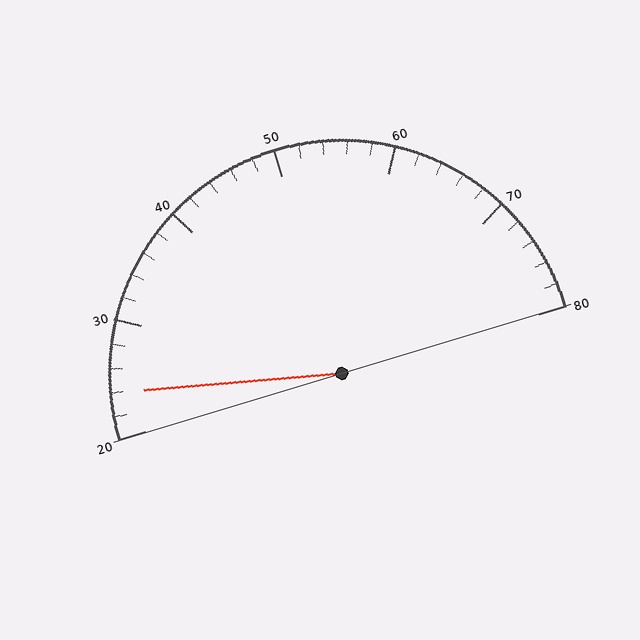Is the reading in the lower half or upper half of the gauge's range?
The reading is in the lower half of the range (20 to 80).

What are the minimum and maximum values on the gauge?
The gauge ranges from 20 to 80.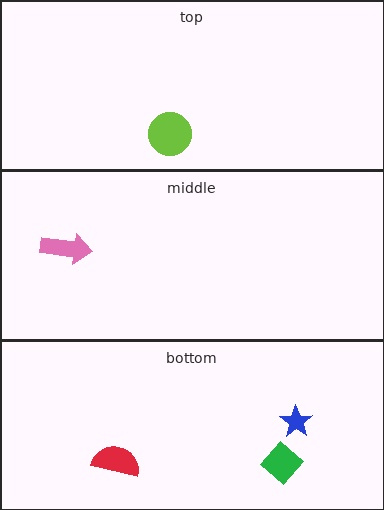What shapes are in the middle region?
The pink arrow.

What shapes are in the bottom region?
The blue star, the green diamond, the red semicircle.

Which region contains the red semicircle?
The bottom region.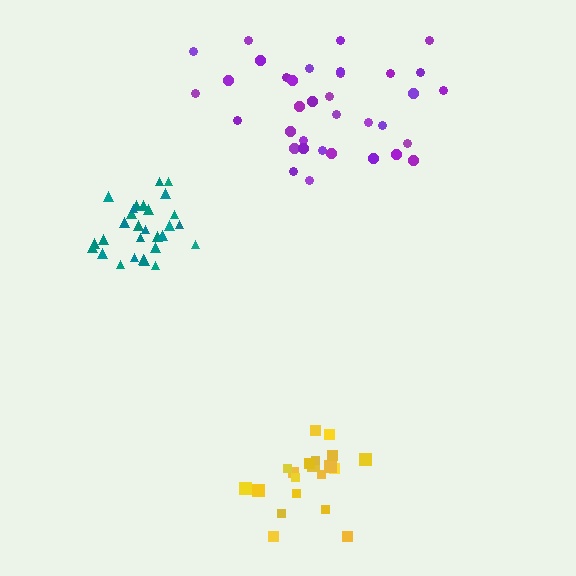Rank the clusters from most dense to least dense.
teal, yellow, purple.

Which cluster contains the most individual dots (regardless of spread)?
Purple (35).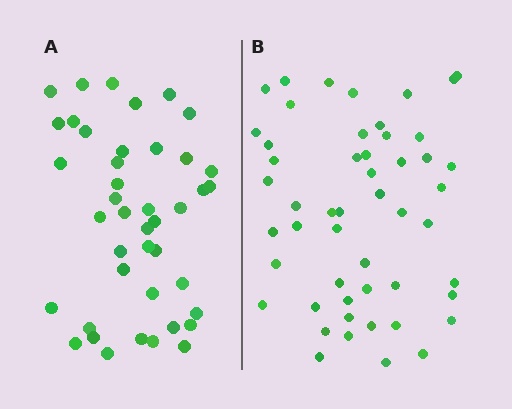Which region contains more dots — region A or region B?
Region B (the right region) has more dots.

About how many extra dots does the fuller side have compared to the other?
Region B has roughly 8 or so more dots than region A.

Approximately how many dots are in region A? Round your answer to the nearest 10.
About 40 dots. (The exact count is 42, which rounds to 40.)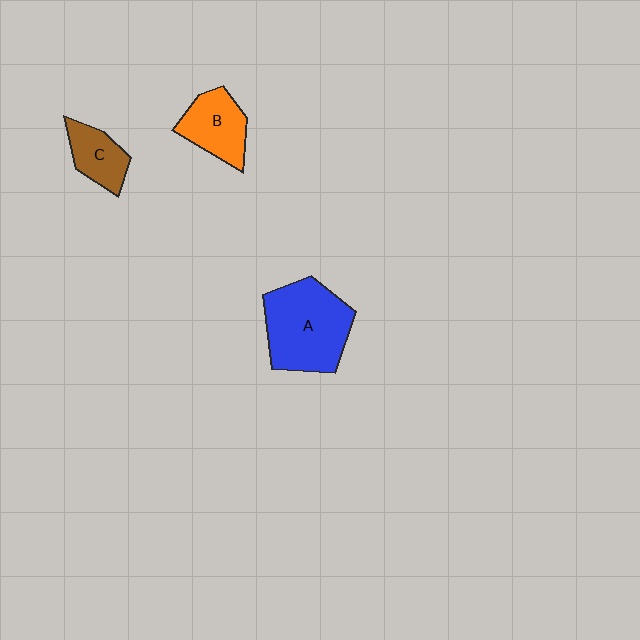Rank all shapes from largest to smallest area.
From largest to smallest: A (blue), B (orange), C (brown).